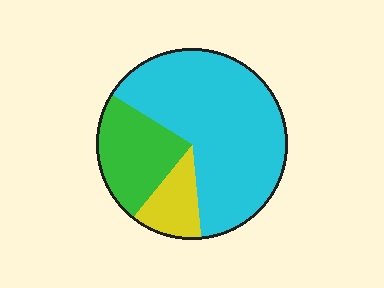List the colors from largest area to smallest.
From largest to smallest: cyan, green, yellow.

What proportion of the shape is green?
Green takes up between a sixth and a third of the shape.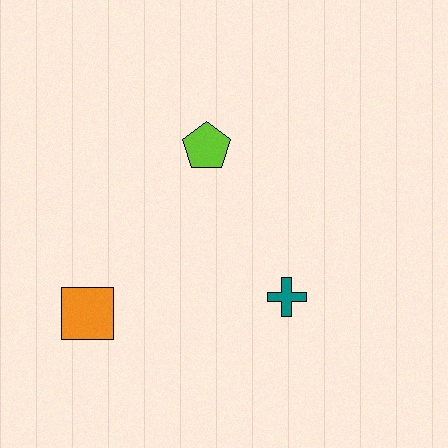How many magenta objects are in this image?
There are no magenta objects.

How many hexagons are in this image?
There are no hexagons.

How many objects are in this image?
There are 3 objects.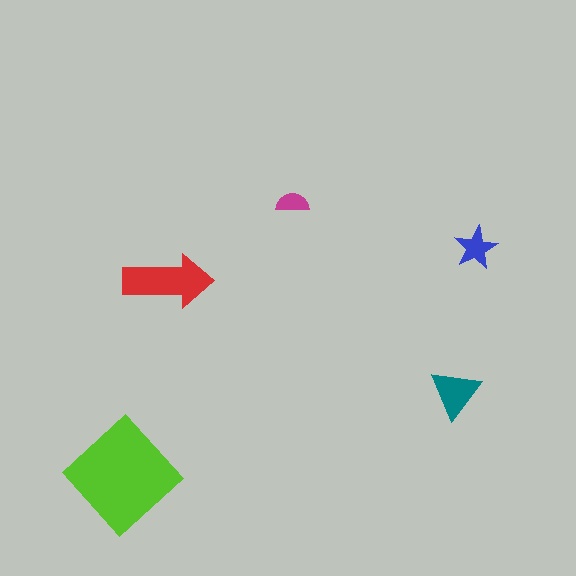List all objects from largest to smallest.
The lime diamond, the red arrow, the teal triangle, the blue star, the magenta semicircle.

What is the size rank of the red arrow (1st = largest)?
2nd.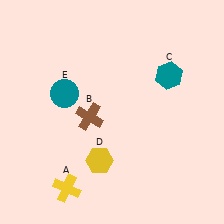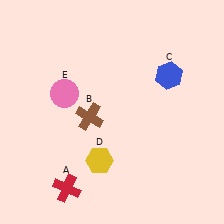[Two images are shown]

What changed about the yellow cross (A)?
In Image 1, A is yellow. In Image 2, it changed to red.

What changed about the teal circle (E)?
In Image 1, E is teal. In Image 2, it changed to pink.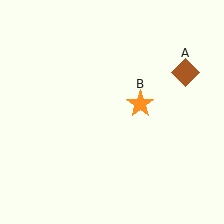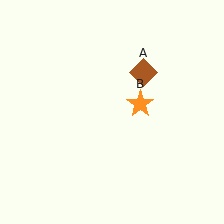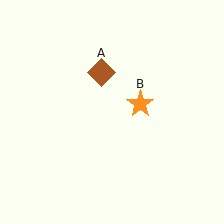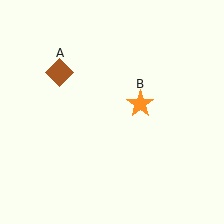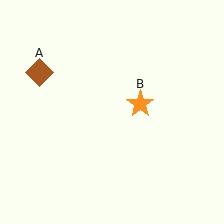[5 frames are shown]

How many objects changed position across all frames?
1 object changed position: brown diamond (object A).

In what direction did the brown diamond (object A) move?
The brown diamond (object A) moved left.